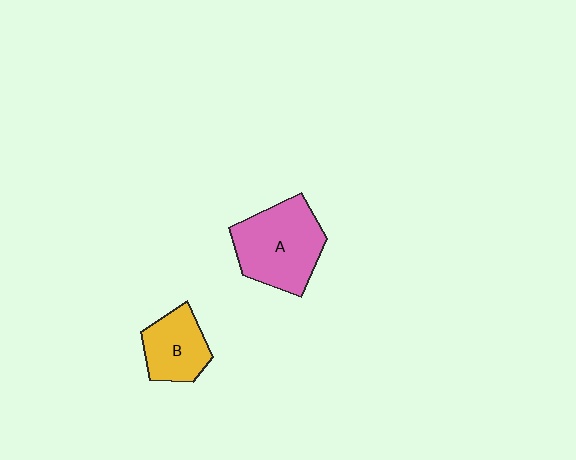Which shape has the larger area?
Shape A (pink).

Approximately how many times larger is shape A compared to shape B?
Approximately 1.6 times.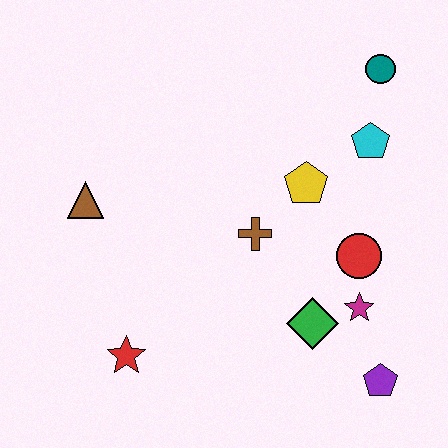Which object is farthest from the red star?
The teal circle is farthest from the red star.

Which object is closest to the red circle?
The magenta star is closest to the red circle.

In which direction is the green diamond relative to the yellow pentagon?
The green diamond is below the yellow pentagon.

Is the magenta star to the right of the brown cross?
Yes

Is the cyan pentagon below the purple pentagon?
No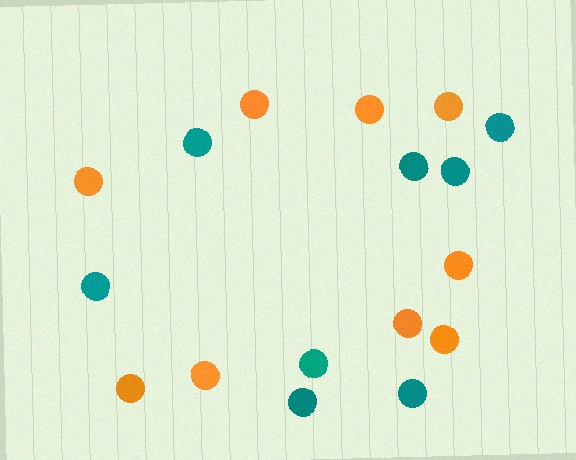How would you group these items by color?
There are 2 groups: one group of teal circles (8) and one group of orange circles (9).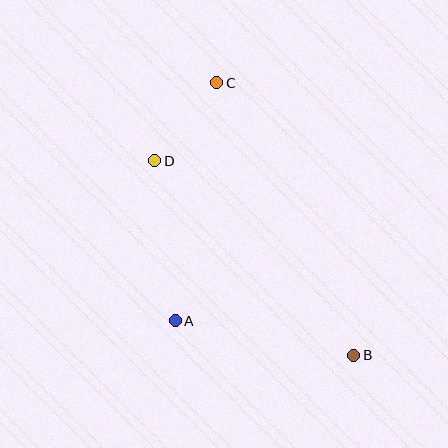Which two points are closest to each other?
Points C and D are closest to each other.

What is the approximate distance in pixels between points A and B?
The distance between A and B is approximately 182 pixels.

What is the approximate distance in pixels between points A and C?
The distance between A and C is approximately 242 pixels.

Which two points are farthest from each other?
Points B and C are farthest from each other.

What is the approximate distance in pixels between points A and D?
The distance between A and D is approximately 161 pixels.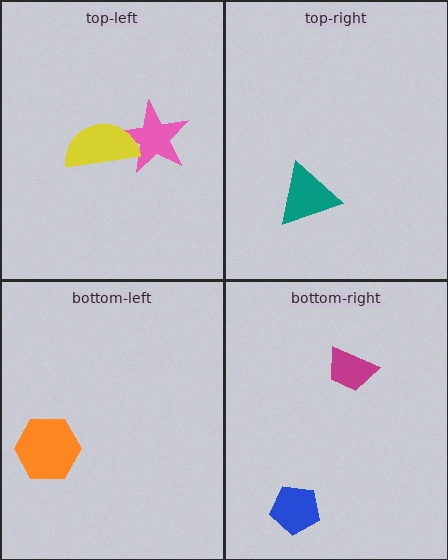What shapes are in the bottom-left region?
The orange hexagon.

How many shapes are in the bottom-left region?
1.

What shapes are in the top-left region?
The pink star, the yellow semicircle.